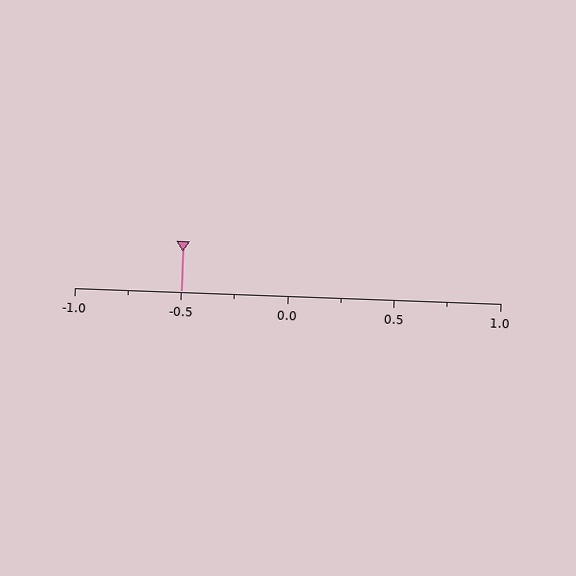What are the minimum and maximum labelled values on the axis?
The axis runs from -1.0 to 1.0.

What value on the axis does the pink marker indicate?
The marker indicates approximately -0.5.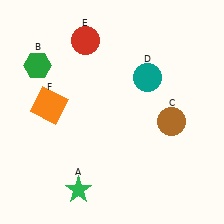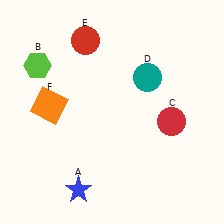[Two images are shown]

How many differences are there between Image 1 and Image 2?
There are 3 differences between the two images.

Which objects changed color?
A changed from green to blue. B changed from green to lime. C changed from brown to red.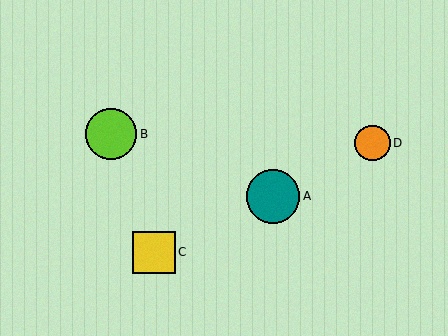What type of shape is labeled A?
Shape A is a teal circle.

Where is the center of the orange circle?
The center of the orange circle is at (372, 143).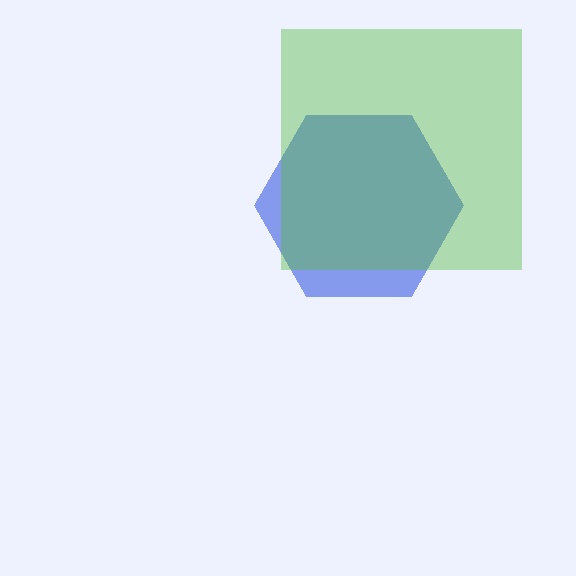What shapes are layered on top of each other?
The layered shapes are: a blue hexagon, a lime square.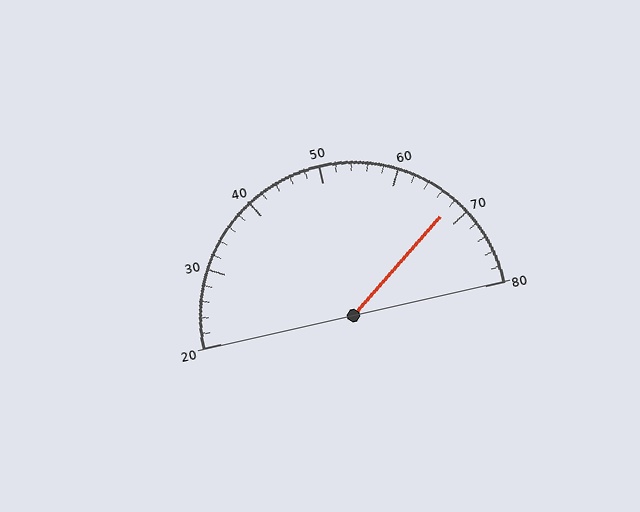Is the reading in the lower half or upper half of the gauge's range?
The reading is in the upper half of the range (20 to 80).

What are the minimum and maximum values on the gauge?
The gauge ranges from 20 to 80.